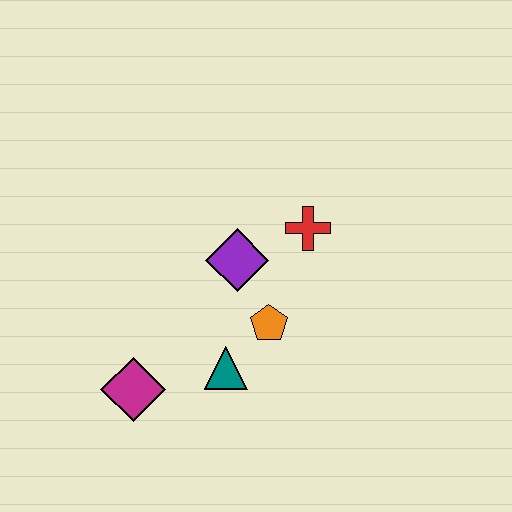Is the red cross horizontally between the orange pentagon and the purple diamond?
No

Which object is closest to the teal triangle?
The orange pentagon is closest to the teal triangle.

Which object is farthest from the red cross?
The magenta diamond is farthest from the red cross.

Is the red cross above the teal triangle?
Yes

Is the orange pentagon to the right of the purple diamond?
Yes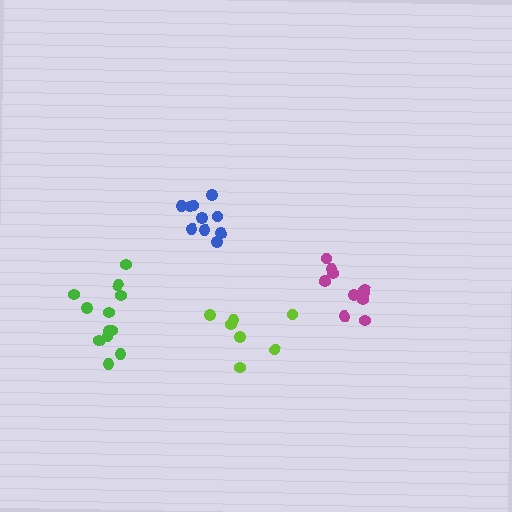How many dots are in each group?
Group 1: 10 dots, Group 2: 7 dots, Group 3: 12 dots, Group 4: 11 dots (40 total).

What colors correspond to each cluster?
The clusters are colored: blue, lime, green, magenta.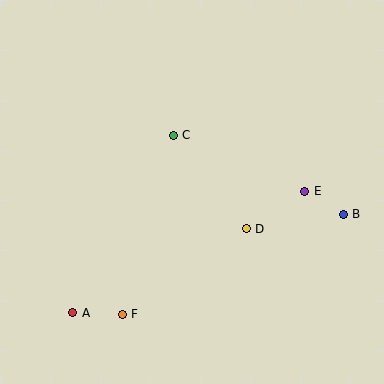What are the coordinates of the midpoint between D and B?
The midpoint between D and B is at (295, 222).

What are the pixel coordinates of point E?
Point E is at (305, 191).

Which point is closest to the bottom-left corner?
Point A is closest to the bottom-left corner.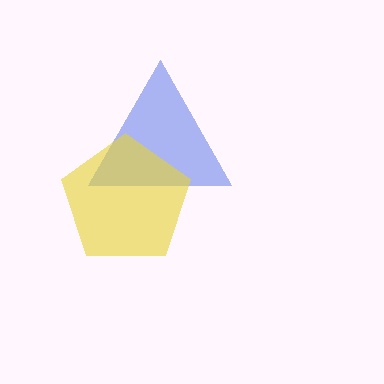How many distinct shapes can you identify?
There are 2 distinct shapes: a blue triangle, a yellow pentagon.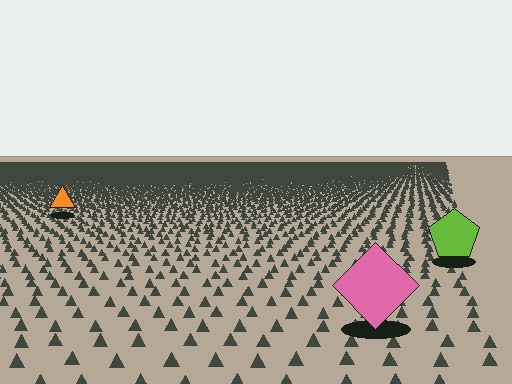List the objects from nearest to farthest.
From nearest to farthest: the pink diamond, the lime pentagon, the orange triangle.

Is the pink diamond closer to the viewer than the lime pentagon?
Yes. The pink diamond is closer — you can tell from the texture gradient: the ground texture is coarser near it.